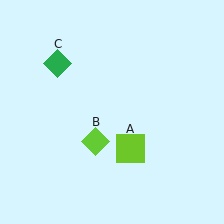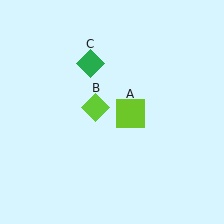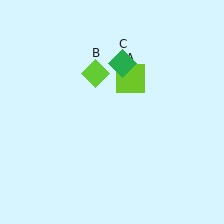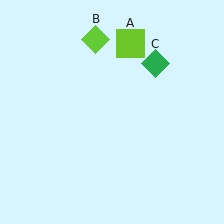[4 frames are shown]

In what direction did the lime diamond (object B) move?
The lime diamond (object B) moved up.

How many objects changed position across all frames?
3 objects changed position: lime square (object A), lime diamond (object B), green diamond (object C).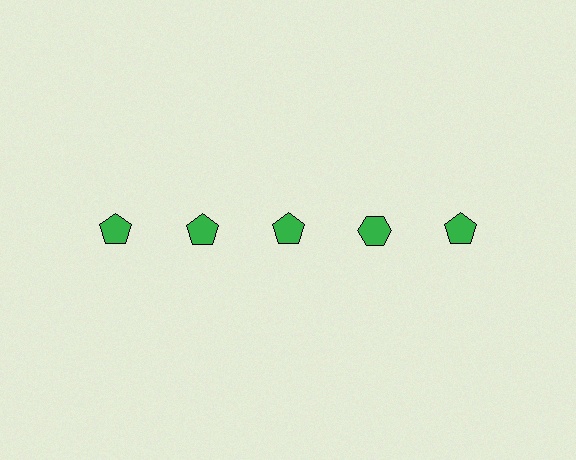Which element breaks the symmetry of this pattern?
The green hexagon in the top row, second from right column breaks the symmetry. All other shapes are green pentagons.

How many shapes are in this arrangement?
There are 5 shapes arranged in a grid pattern.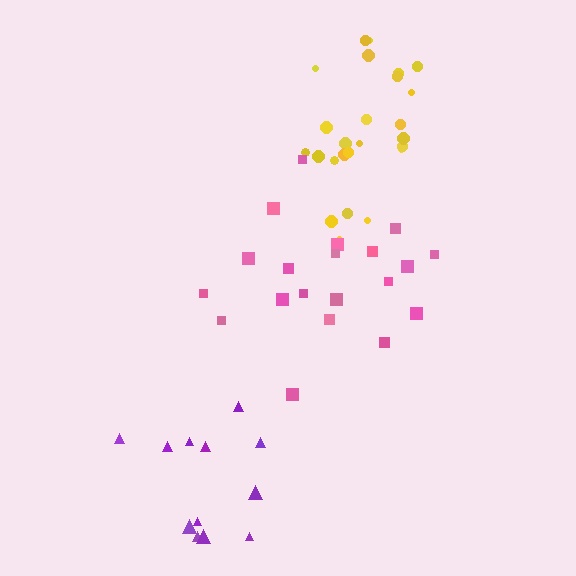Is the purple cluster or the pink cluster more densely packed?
Pink.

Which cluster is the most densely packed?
Yellow.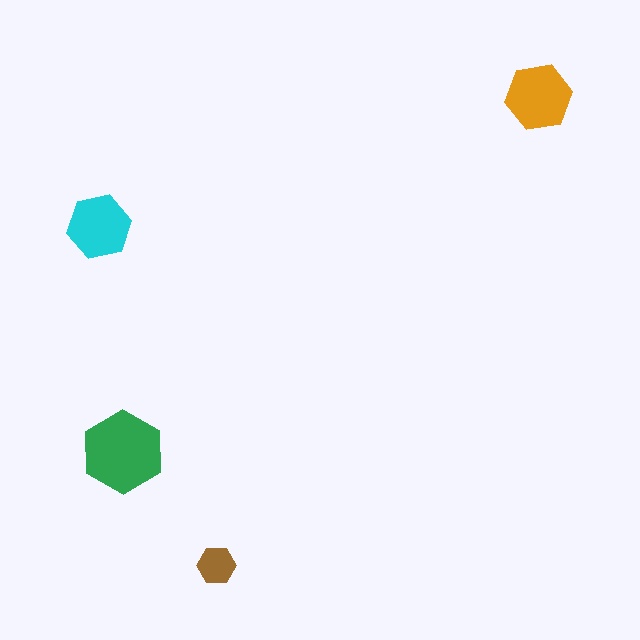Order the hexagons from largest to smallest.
the green one, the orange one, the cyan one, the brown one.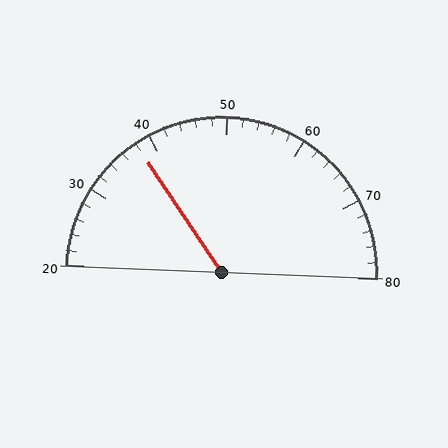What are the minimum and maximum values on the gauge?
The gauge ranges from 20 to 80.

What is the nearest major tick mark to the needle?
The nearest major tick mark is 40.